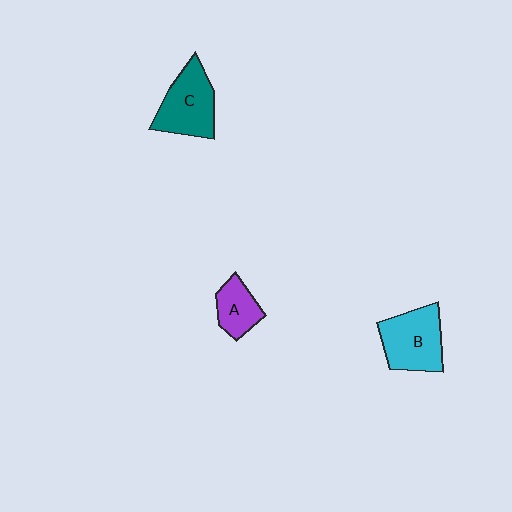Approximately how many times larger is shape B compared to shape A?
Approximately 1.8 times.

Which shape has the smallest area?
Shape A (purple).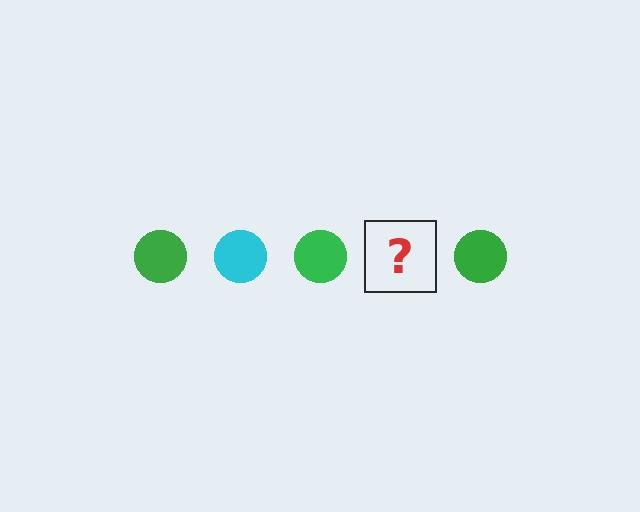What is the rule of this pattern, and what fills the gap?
The rule is that the pattern cycles through green, cyan circles. The gap should be filled with a cyan circle.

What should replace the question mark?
The question mark should be replaced with a cyan circle.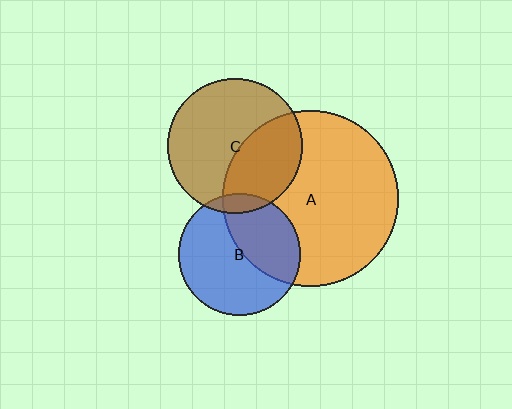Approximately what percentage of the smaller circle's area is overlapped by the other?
Approximately 40%.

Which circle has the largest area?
Circle A (orange).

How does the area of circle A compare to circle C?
Approximately 1.7 times.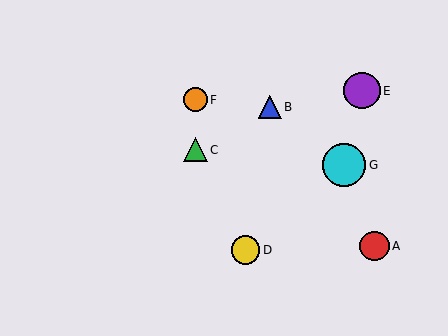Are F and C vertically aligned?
Yes, both are at x≈196.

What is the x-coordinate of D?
Object D is at x≈245.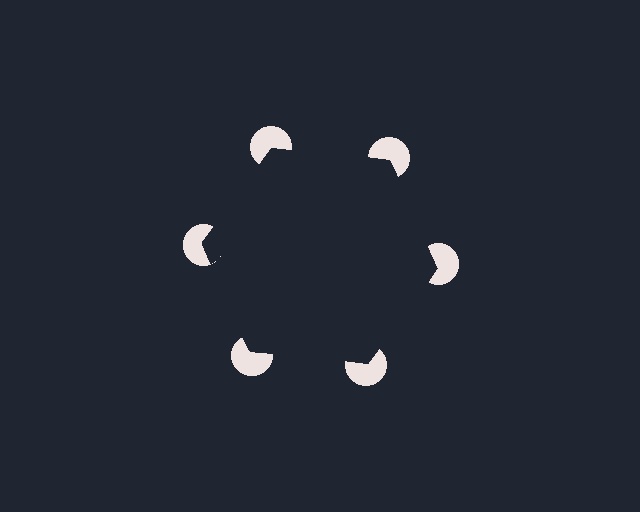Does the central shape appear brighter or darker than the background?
It typically appears slightly darker than the background, even though no actual brightness change is drawn.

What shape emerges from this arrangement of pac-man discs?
An illusory hexagon — its edges are inferred from the aligned wedge cuts in the pac-man discs, not physically drawn.